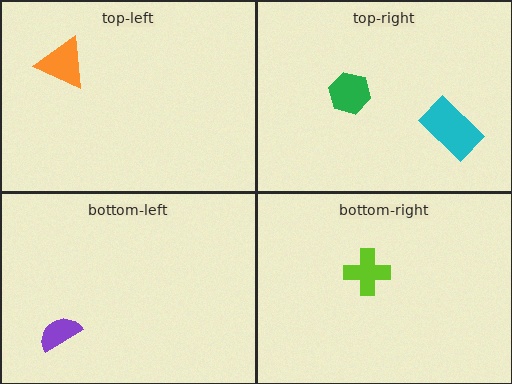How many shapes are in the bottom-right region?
1.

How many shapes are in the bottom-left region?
1.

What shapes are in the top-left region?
The orange triangle.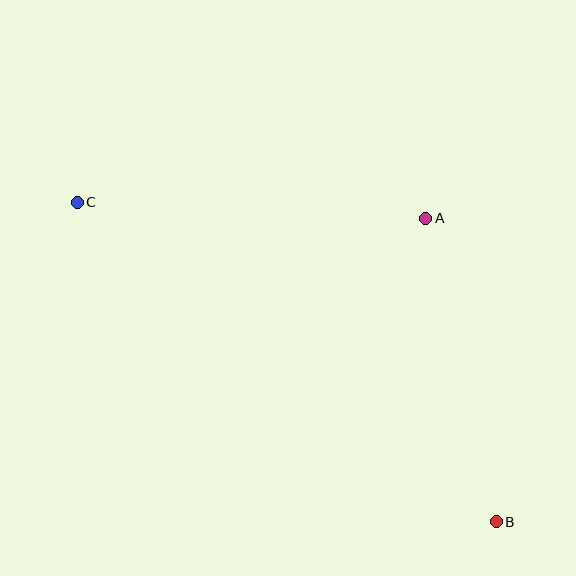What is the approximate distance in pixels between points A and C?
The distance between A and C is approximately 349 pixels.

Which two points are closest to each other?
Points A and B are closest to each other.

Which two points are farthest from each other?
Points B and C are farthest from each other.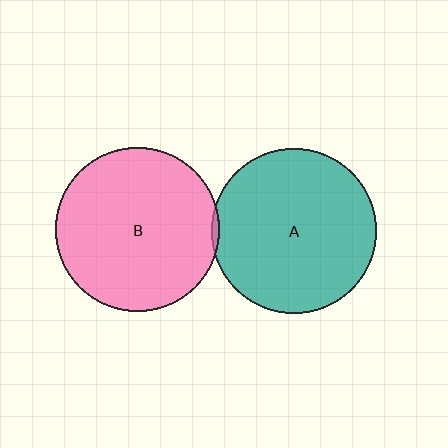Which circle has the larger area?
Circle A (teal).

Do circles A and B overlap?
Yes.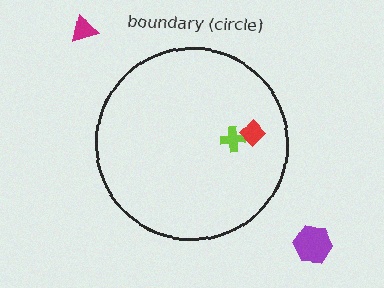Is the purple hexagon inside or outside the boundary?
Outside.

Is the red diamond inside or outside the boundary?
Inside.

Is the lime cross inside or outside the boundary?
Inside.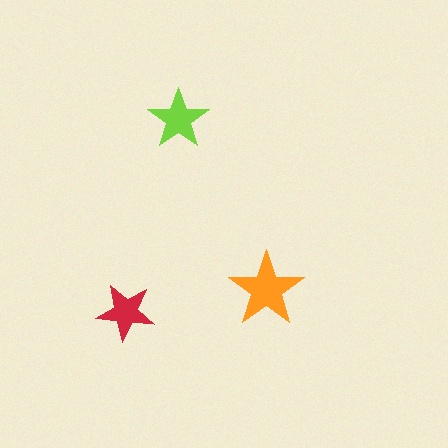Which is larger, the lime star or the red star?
The lime one.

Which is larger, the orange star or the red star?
The orange one.